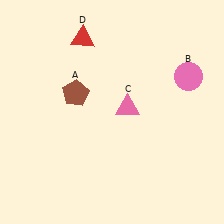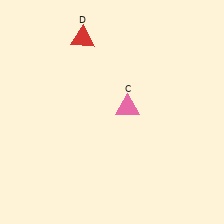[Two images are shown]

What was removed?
The pink circle (B), the brown pentagon (A) were removed in Image 2.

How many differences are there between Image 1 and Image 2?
There are 2 differences between the two images.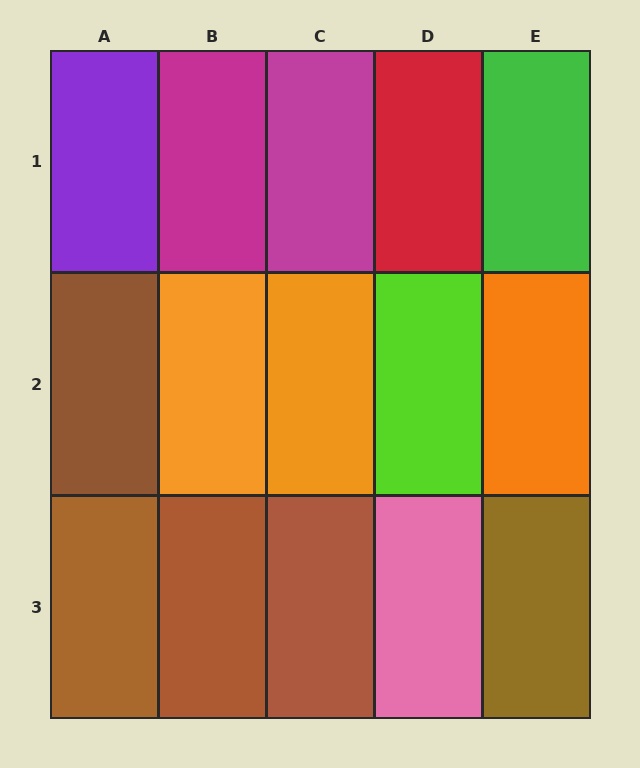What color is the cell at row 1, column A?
Purple.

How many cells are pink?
1 cell is pink.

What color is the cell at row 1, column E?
Green.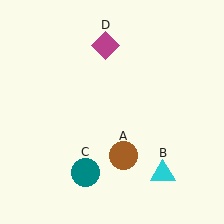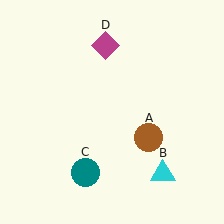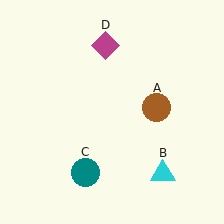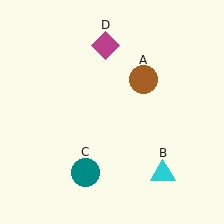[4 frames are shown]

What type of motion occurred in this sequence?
The brown circle (object A) rotated counterclockwise around the center of the scene.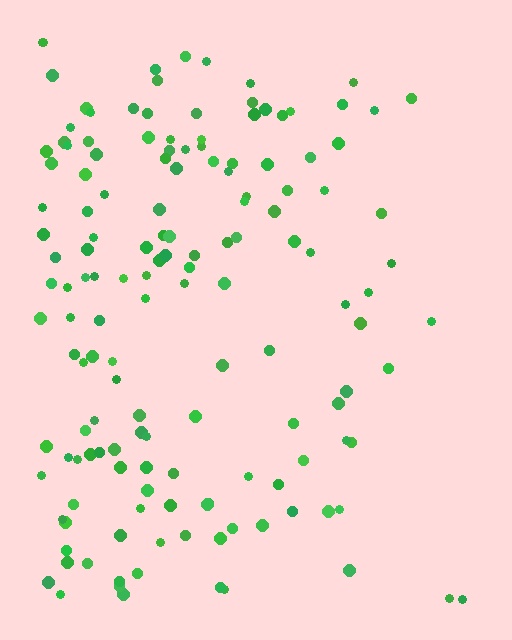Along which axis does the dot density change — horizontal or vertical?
Horizontal.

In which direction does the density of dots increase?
From right to left, with the left side densest.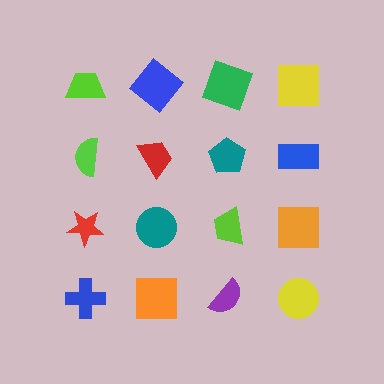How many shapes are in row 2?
4 shapes.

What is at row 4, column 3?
A purple semicircle.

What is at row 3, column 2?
A teal circle.